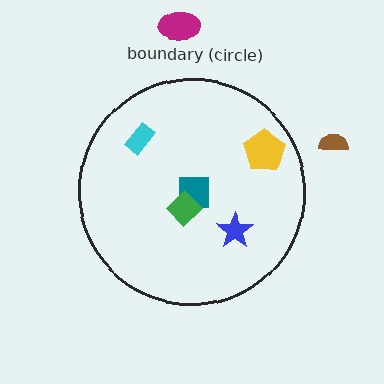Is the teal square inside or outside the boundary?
Inside.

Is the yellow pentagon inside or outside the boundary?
Inside.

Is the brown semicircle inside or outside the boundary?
Outside.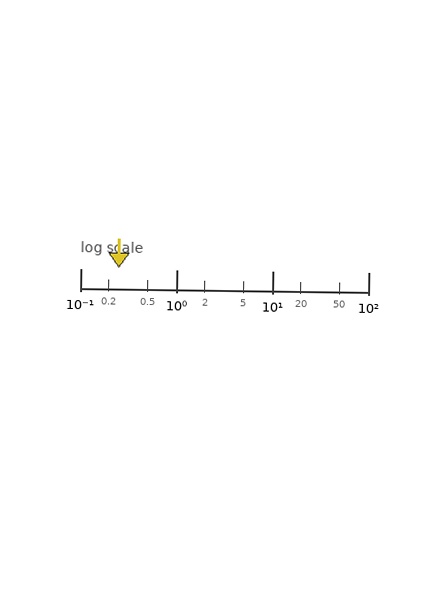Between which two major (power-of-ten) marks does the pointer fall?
The pointer is between 0.1 and 1.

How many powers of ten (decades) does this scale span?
The scale spans 3 decades, from 0.1 to 100.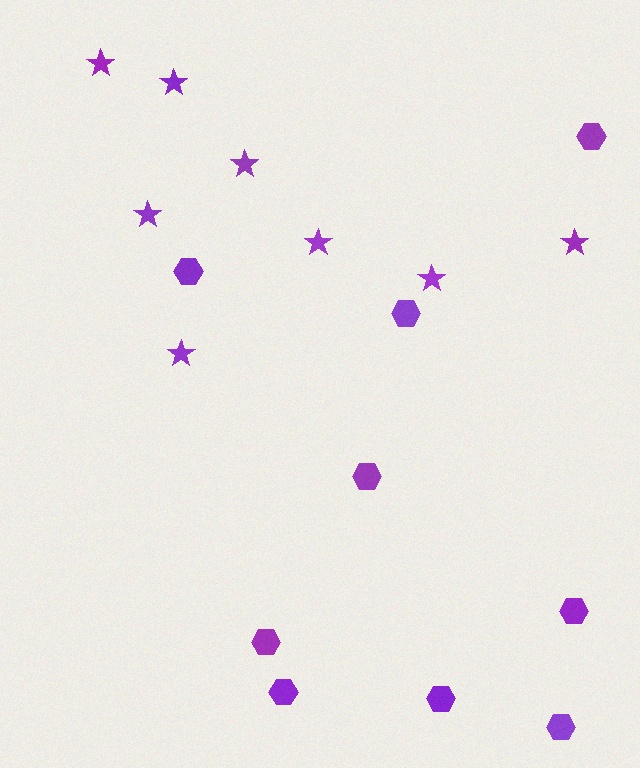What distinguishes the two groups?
There are 2 groups: one group of stars (8) and one group of hexagons (9).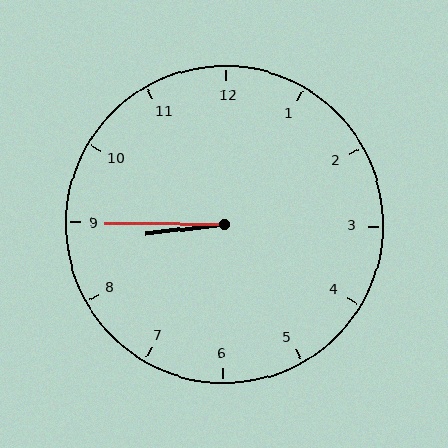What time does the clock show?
8:45.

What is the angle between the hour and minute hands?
Approximately 8 degrees.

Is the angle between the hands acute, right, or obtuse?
It is acute.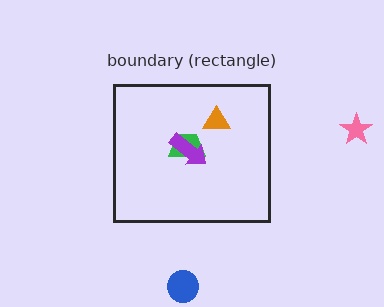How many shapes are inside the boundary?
3 inside, 2 outside.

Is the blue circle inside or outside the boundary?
Outside.